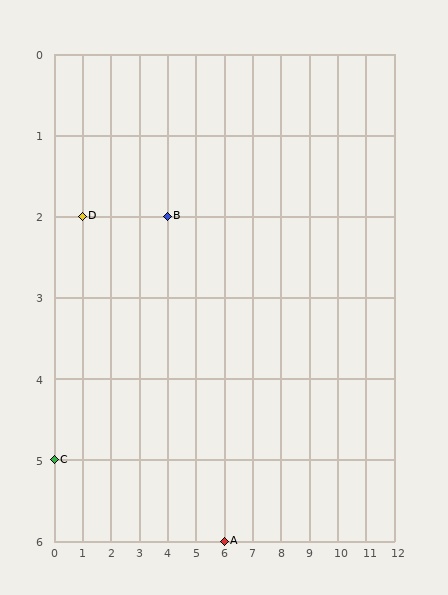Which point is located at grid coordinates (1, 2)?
Point D is at (1, 2).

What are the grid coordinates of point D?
Point D is at grid coordinates (1, 2).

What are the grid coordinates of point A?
Point A is at grid coordinates (6, 6).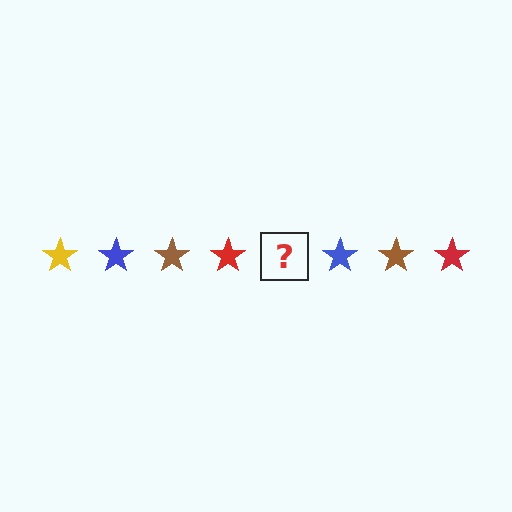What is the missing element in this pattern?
The missing element is a yellow star.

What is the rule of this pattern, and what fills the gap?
The rule is that the pattern cycles through yellow, blue, brown, red stars. The gap should be filled with a yellow star.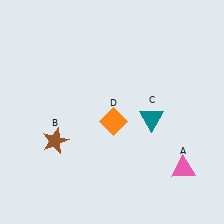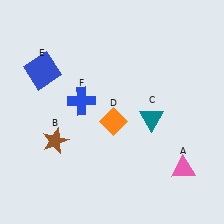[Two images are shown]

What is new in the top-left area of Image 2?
A blue square (E) was added in the top-left area of Image 2.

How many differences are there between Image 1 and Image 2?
There are 2 differences between the two images.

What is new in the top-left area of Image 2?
A blue cross (F) was added in the top-left area of Image 2.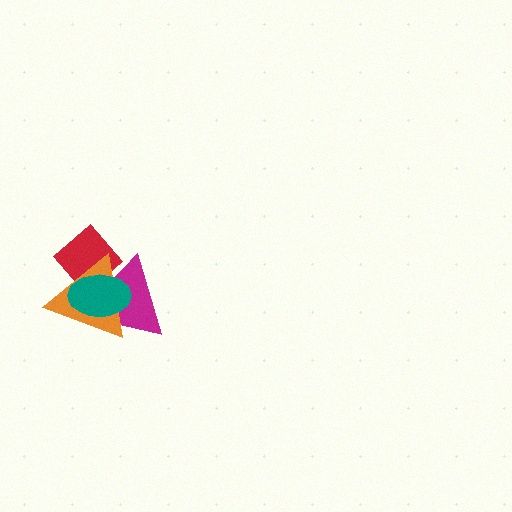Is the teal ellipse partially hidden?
No, no other shape covers it.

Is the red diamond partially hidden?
Yes, it is partially covered by another shape.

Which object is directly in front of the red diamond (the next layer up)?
The magenta triangle is directly in front of the red diamond.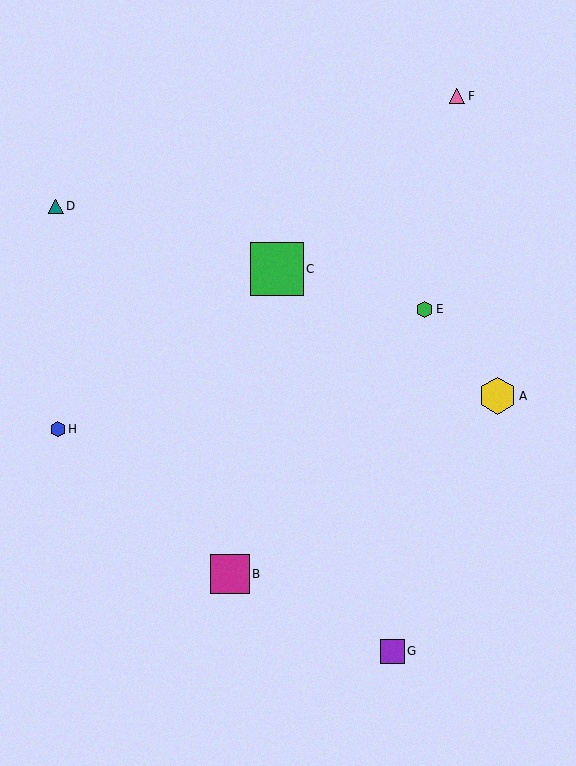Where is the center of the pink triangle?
The center of the pink triangle is at (457, 96).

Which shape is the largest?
The green square (labeled C) is the largest.